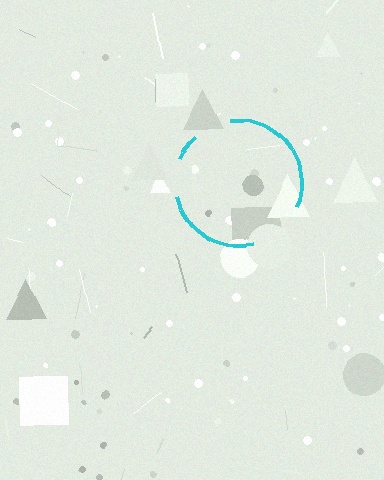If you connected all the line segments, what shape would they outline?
They would outline a circle.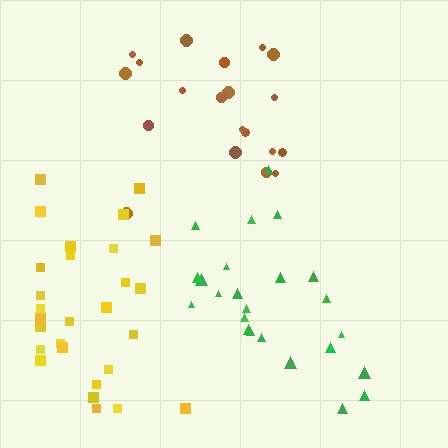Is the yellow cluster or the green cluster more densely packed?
Green.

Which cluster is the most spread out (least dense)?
Brown.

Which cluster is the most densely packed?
Green.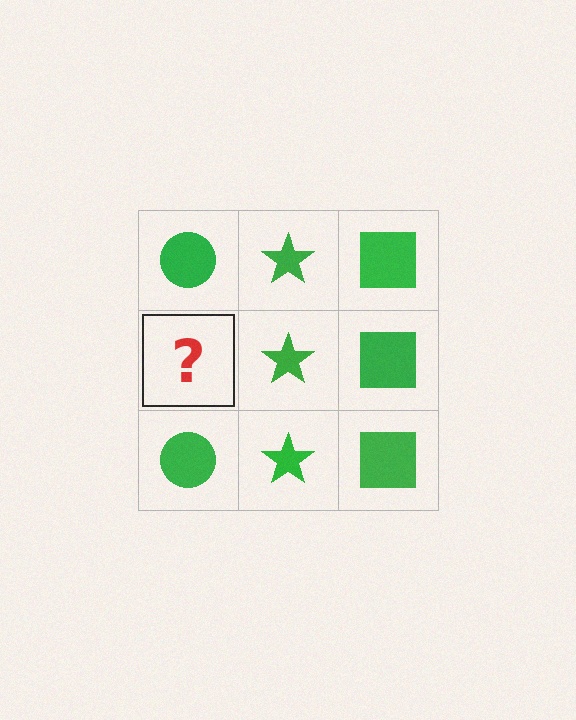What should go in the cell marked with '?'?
The missing cell should contain a green circle.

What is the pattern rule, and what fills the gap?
The rule is that each column has a consistent shape. The gap should be filled with a green circle.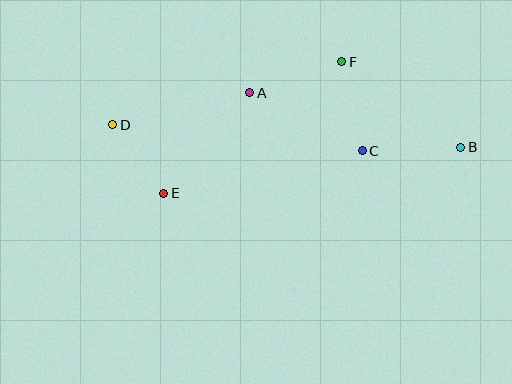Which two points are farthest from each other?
Points B and D are farthest from each other.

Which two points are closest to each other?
Points D and E are closest to each other.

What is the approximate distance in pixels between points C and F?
The distance between C and F is approximately 91 pixels.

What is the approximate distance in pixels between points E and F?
The distance between E and F is approximately 221 pixels.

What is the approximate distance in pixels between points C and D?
The distance between C and D is approximately 251 pixels.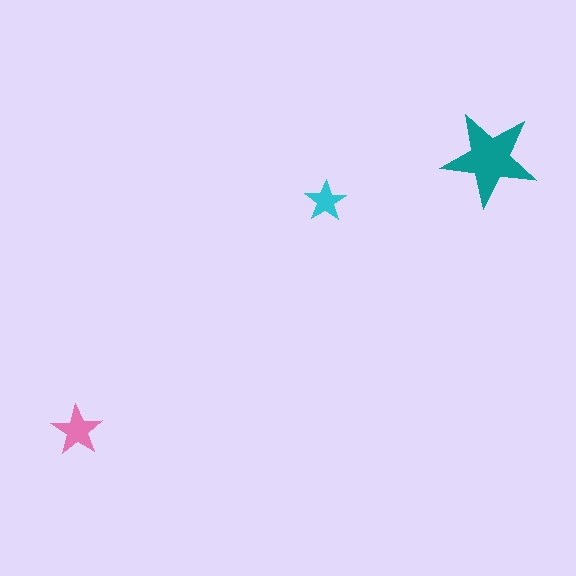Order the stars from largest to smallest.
the teal one, the pink one, the cyan one.